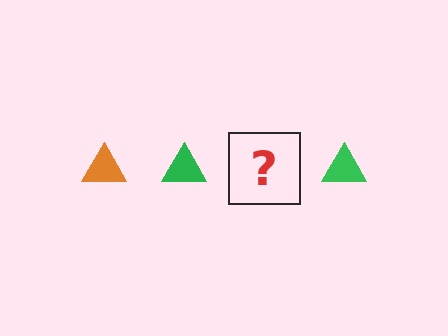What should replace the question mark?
The question mark should be replaced with an orange triangle.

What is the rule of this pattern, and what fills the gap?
The rule is that the pattern cycles through orange, green triangles. The gap should be filled with an orange triangle.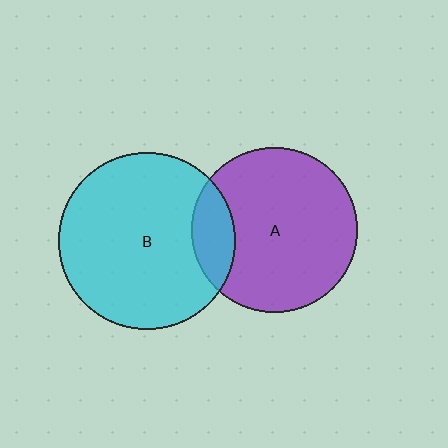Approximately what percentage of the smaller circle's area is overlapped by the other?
Approximately 15%.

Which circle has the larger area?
Circle B (cyan).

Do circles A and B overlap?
Yes.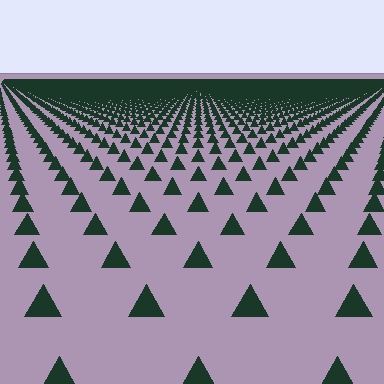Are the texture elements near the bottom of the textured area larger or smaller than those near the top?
Larger. Near the bottom, elements are closer to the viewer and appear at a bigger on-screen size.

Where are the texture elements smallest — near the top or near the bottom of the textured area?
Near the top.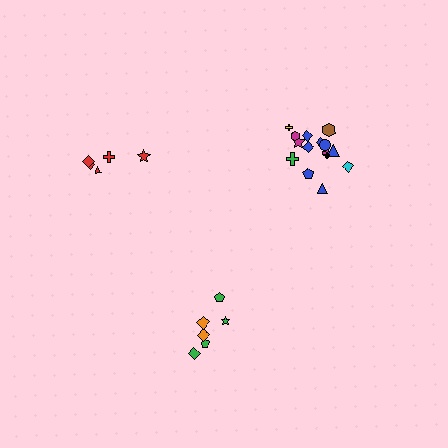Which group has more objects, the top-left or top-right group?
The top-right group.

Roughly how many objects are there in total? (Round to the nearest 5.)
Roughly 25 objects in total.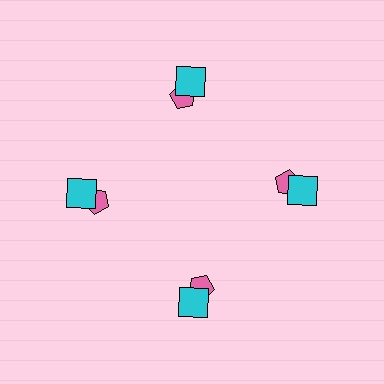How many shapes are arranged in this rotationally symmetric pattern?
There are 8 shapes, arranged in 4 groups of 2.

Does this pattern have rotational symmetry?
Yes, this pattern has 4-fold rotational symmetry. It looks the same after rotating 90 degrees around the center.